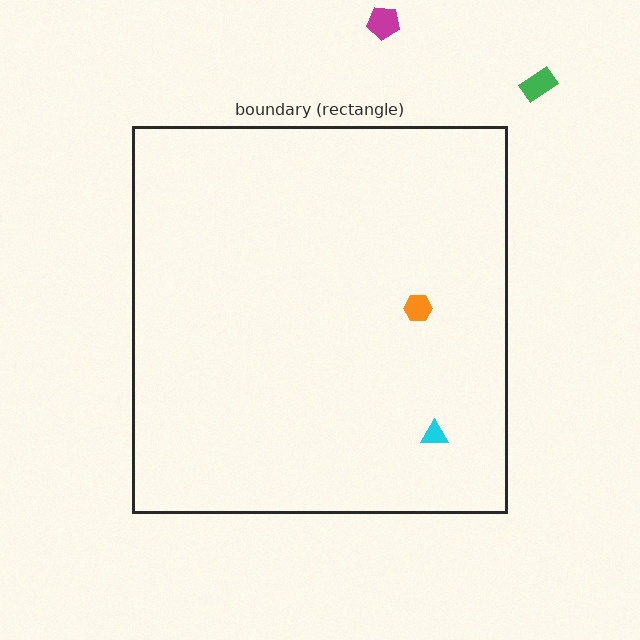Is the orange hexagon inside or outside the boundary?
Inside.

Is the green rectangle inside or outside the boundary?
Outside.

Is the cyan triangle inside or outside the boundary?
Inside.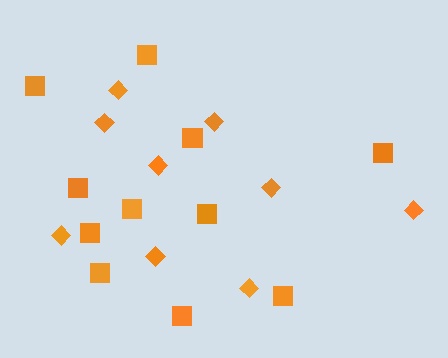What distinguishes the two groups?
There are 2 groups: one group of squares (11) and one group of diamonds (9).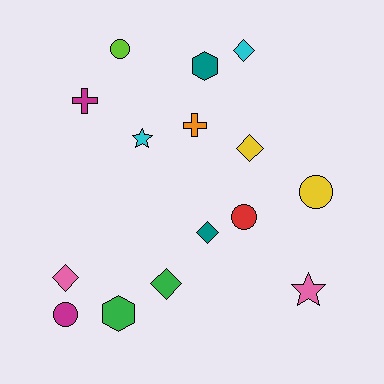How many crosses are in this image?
There are 2 crosses.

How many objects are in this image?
There are 15 objects.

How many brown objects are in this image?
There are no brown objects.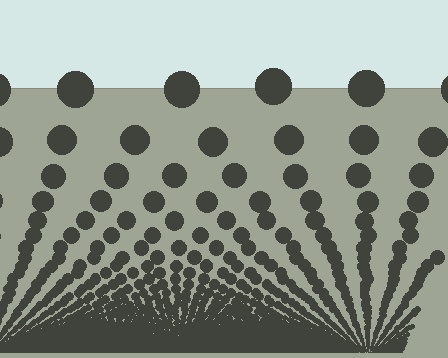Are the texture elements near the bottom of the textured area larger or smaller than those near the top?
Smaller. The gradient is inverted — elements near the bottom are smaller and denser.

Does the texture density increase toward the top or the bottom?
Density increases toward the bottom.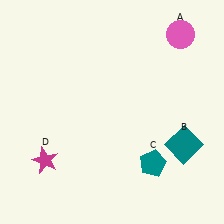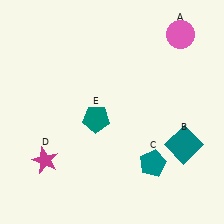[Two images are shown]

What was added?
A teal pentagon (E) was added in Image 2.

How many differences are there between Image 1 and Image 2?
There is 1 difference between the two images.